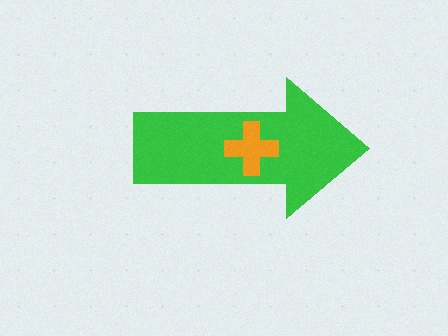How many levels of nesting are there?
2.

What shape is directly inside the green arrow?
The orange cross.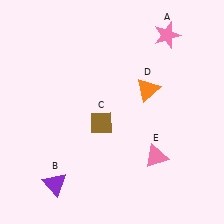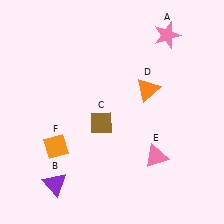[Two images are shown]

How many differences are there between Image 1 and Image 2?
There is 1 difference between the two images.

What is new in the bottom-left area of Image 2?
An orange diamond (F) was added in the bottom-left area of Image 2.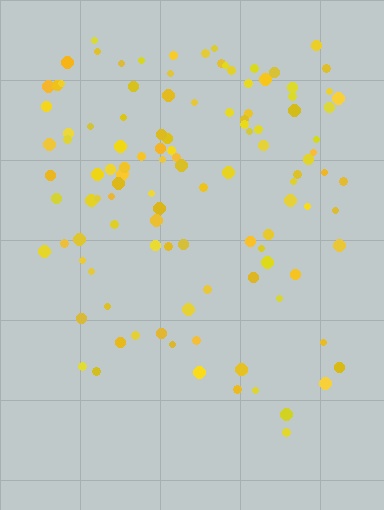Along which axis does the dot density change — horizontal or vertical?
Vertical.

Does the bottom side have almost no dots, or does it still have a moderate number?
Still a moderate number, just noticeably fewer than the top.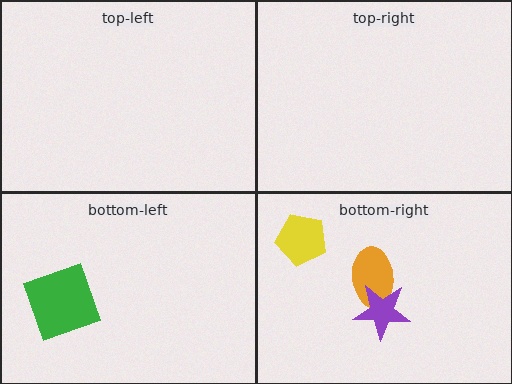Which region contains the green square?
The bottom-left region.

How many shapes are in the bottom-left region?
1.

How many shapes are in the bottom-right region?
3.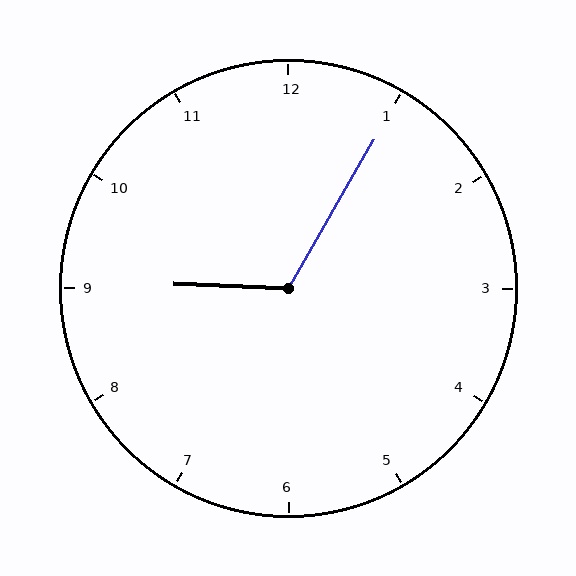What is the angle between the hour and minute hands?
Approximately 118 degrees.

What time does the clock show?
9:05.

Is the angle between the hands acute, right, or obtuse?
It is obtuse.